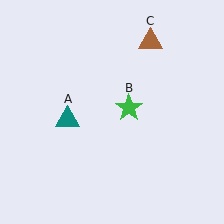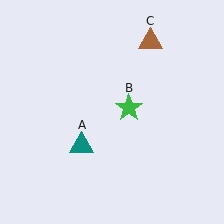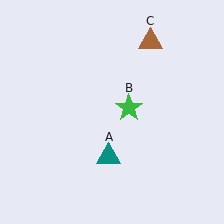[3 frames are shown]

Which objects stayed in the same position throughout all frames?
Green star (object B) and brown triangle (object C) remained stationary.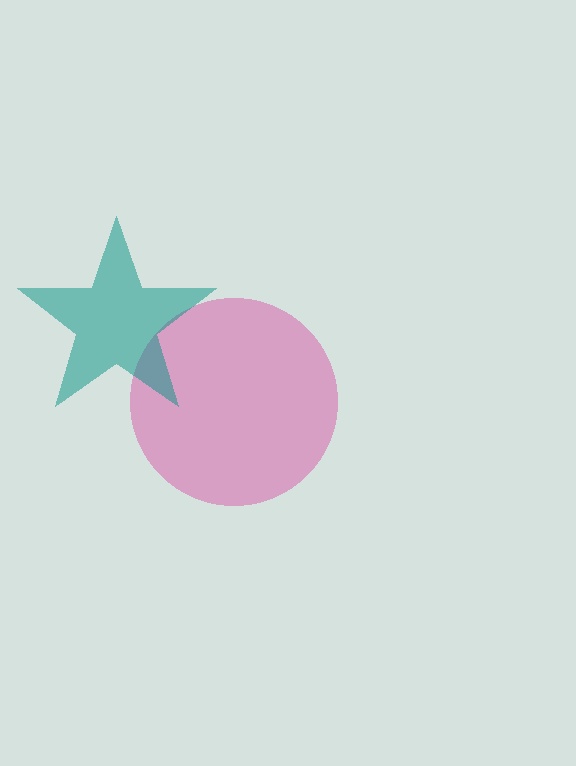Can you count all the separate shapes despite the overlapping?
Yes, there are 2 separate shapes.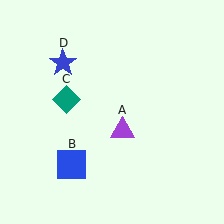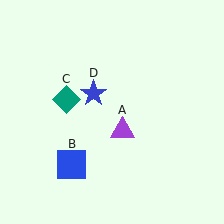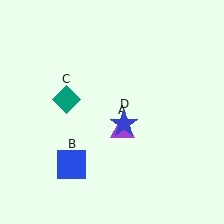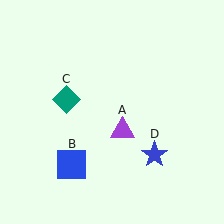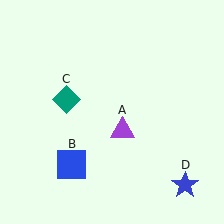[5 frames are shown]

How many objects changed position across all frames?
1 object changed position: blue star (object D).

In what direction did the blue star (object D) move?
The blue star (object D) moved down and to the right.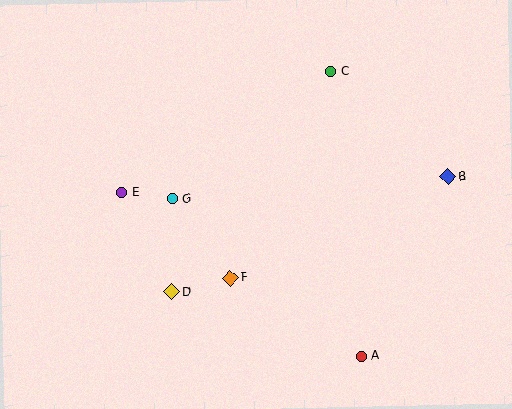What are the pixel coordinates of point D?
Point D is at (172, 292).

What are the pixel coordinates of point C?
Point C is at (331, 71).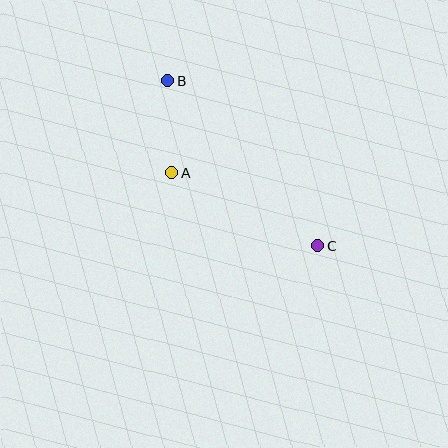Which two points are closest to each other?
Points A and B are closest to each other.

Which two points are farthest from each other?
Points B and C are farthest from each other.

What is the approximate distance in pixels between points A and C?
The distance between A and C is approximately 164 pixels.